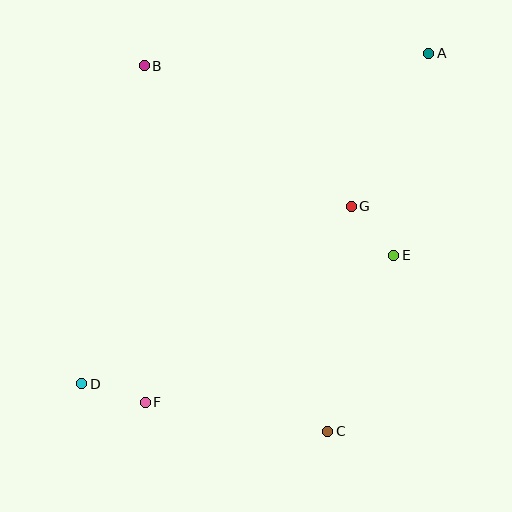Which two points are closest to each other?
Points E and G are closest to each other.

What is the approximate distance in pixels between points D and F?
The distance between D and F is approximately 66 pixels.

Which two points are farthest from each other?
Points A and D are farthest from each other.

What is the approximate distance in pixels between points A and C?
The distance between A and C is approximately 391 pixels.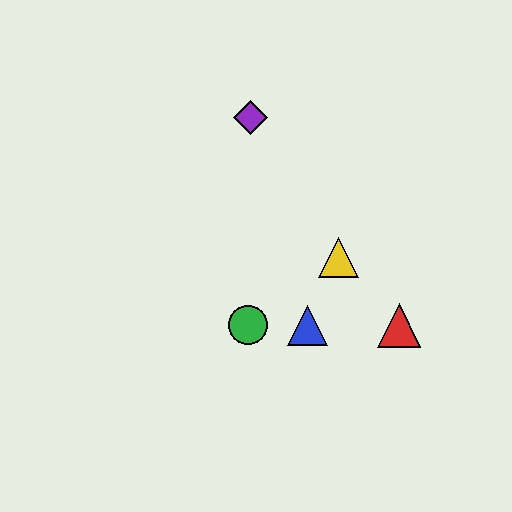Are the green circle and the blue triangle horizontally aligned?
Yes, both are at y≈325.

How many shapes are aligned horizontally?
3 shapes (the red triangle, the blue triangle, the green circle) are aligned horizontally.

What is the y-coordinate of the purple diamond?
The purple diamond is at y≈118.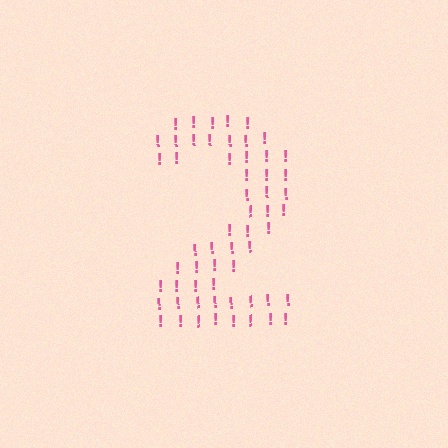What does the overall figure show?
The overall figure shows the digit 2.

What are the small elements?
The small elements are exclamation marks.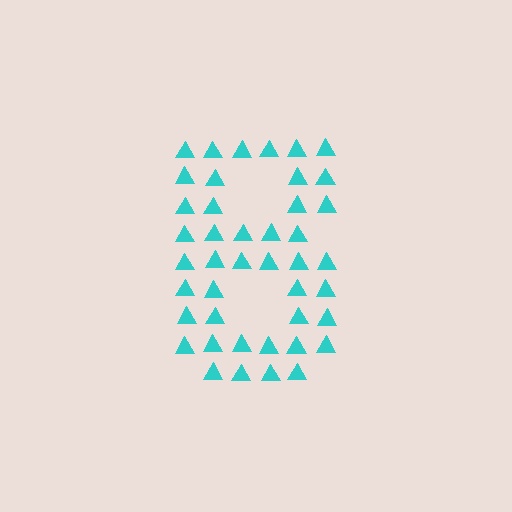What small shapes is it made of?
It is made of small triangles.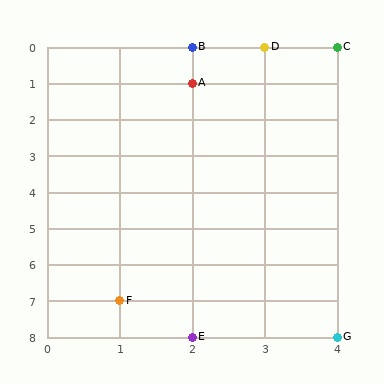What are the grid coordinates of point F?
Point F is at grid coordinates (1, 7).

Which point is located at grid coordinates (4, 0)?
Point C is at (4, 0).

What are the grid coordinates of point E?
Point E is at grid coordinates (2, 8).